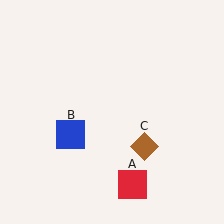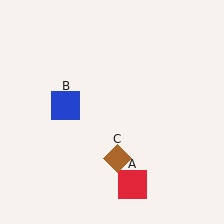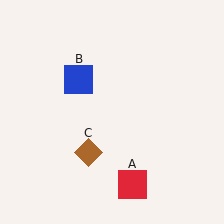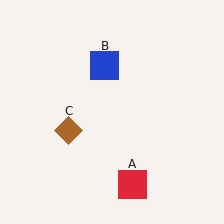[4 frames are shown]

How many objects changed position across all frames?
2 objects changed position: blue square (object B), brown diamond (object C).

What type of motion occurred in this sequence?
The blue square (object B), brown diamond (object C) rotated clockwise around the center of the scene.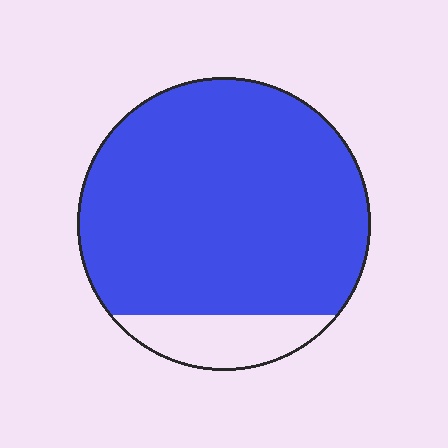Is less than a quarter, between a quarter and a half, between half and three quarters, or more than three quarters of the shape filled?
More than three quarters.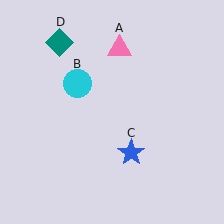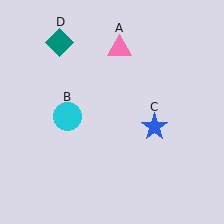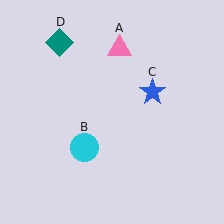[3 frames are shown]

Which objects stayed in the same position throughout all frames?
Pink triangle (object A) and teal diamond (object D) remained stationary.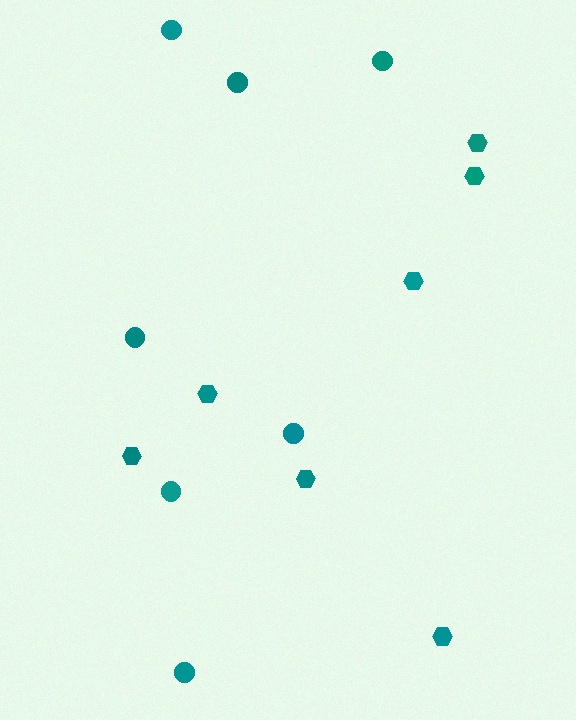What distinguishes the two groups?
There are 2 groups: one group of circles (7) and one group of hexagons (7).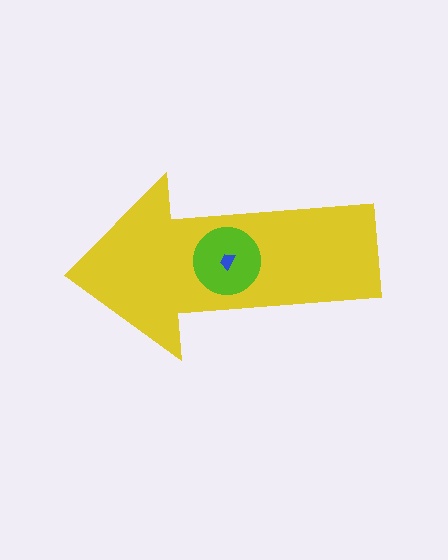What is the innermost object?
The blue trapezoid.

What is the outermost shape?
The yellow arrow.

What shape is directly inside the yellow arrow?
The lime circle.